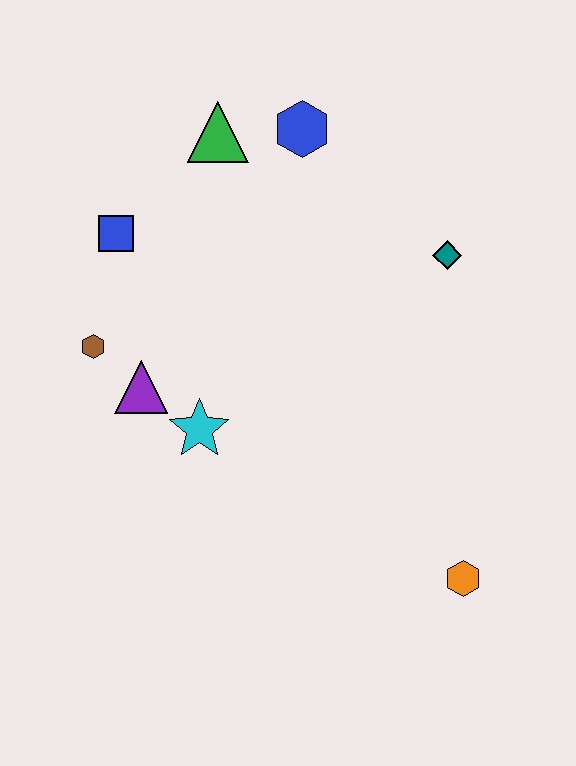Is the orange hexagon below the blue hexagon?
Yes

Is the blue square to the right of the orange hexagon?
No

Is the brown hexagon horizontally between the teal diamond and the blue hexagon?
No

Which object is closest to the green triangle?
The blue hexagon is closest to the green triangle.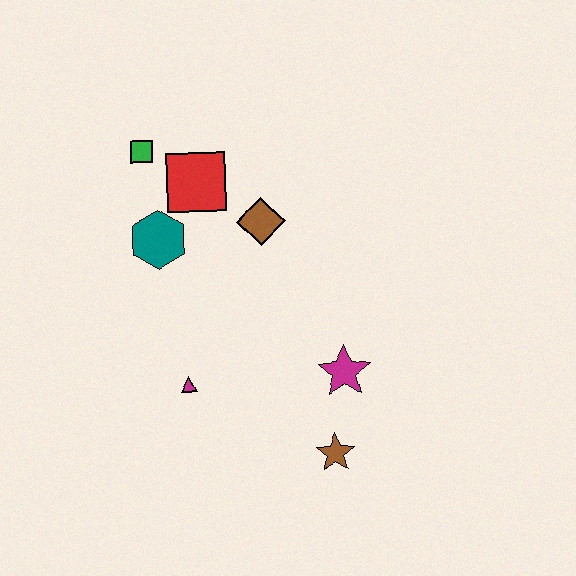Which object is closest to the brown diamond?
The red square is closest to the brown diamond.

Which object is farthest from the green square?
The brown star is farthest from the green square.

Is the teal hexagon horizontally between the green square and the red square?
Yes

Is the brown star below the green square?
Yes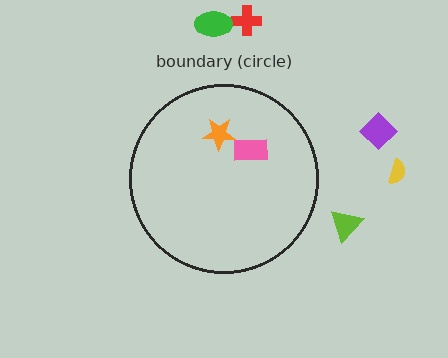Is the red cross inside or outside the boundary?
Outside.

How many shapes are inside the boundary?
2 inside, 5 outside.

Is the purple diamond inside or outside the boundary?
Outside.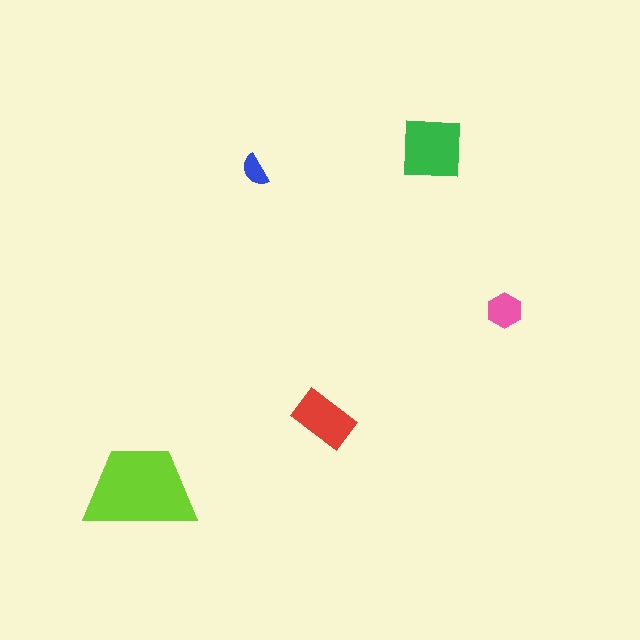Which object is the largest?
The lime trapezoid.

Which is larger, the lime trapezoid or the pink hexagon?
The lime trapezoid.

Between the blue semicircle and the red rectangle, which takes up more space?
The red rectangle.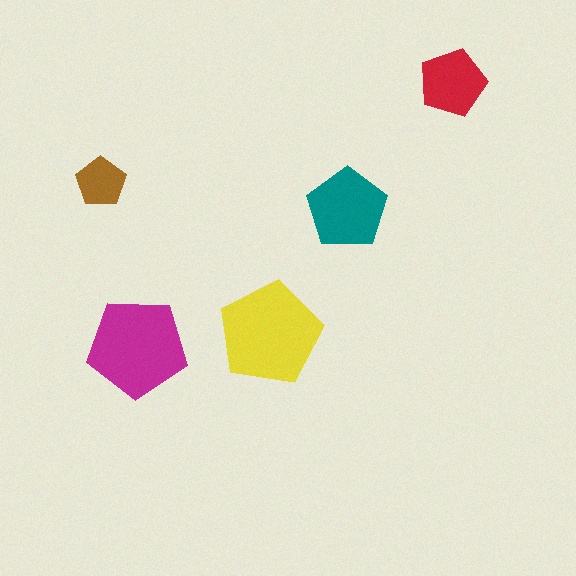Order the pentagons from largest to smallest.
the yellow one, the magenta one, the teal one, the red one, the brown one.